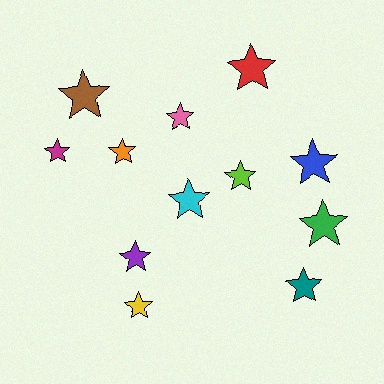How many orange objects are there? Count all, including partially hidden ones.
There is 1 orange object.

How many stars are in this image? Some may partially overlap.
There are 12 stars.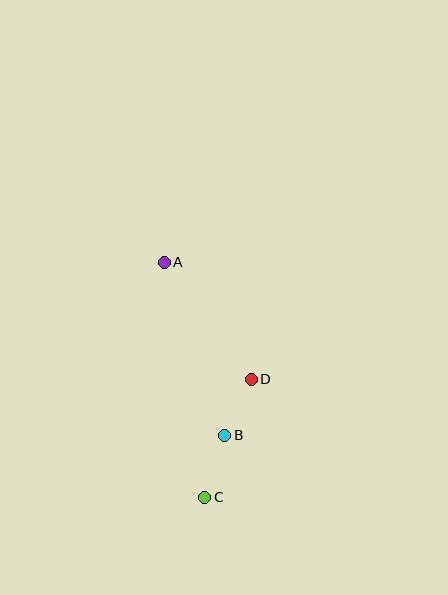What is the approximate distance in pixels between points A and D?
The distance between A and D is approximately 146 pixels.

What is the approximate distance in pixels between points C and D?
The distance between C and D is approximately 127 pixels.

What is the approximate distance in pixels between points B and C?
The distance between B and C is approximately 65 pixels.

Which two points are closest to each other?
Points B and D are closest to each other.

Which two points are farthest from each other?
Points A and C are farthest from each other.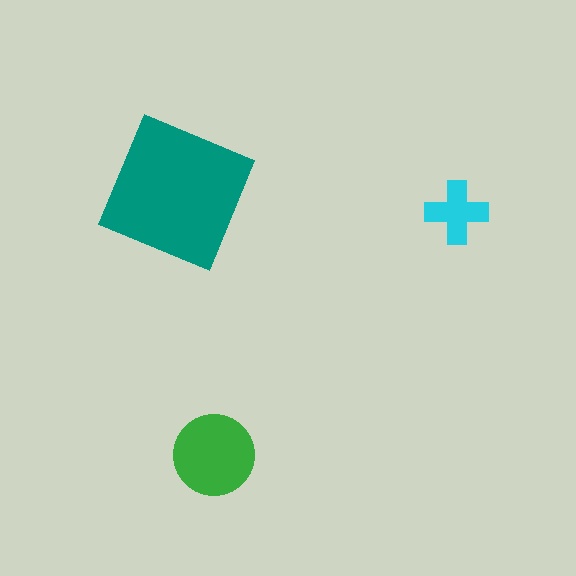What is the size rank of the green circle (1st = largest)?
2nd.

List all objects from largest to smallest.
The teal square, the green circle, the cyan cross.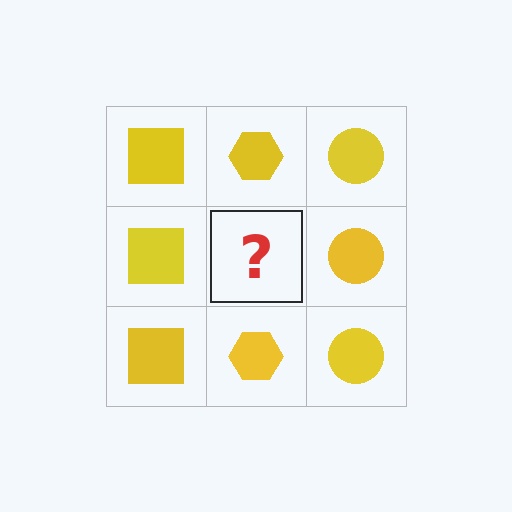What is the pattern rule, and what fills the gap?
The rule is that each column has a consistent shape. The gap should be filled with a yellow hexagon.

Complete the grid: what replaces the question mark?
The question mark should be replaced with a yellow hexagon.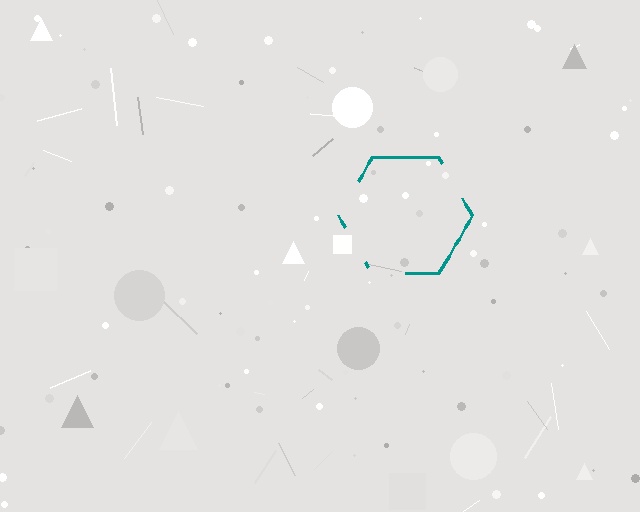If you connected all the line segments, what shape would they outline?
They would outline a hexagon.